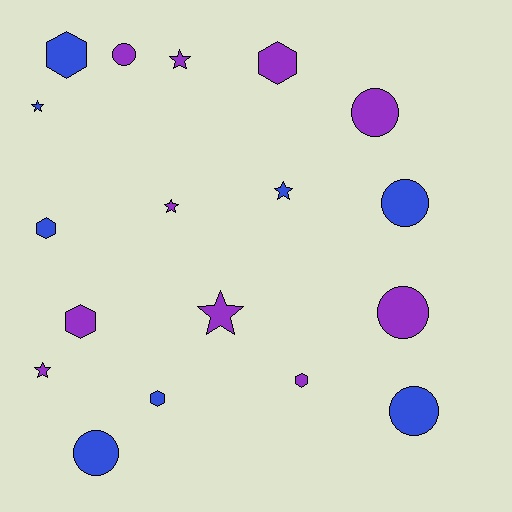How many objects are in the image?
There are 18 objects.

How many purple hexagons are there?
There are 3 purple hexagons.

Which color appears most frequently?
Purple, with 10 objects.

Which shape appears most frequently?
Star, with 6 objects.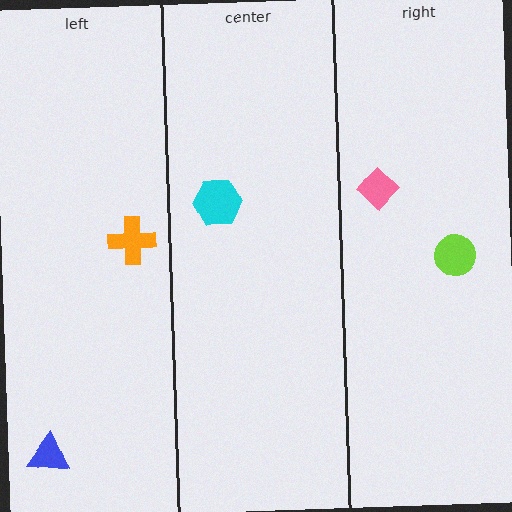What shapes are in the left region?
The blue triangle, the orange cross.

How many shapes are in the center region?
1.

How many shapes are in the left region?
2.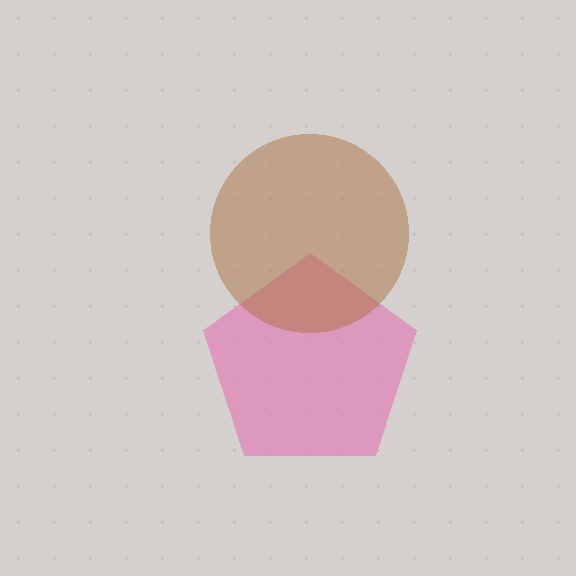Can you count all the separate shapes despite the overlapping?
Yes, there are 2 separate shapes.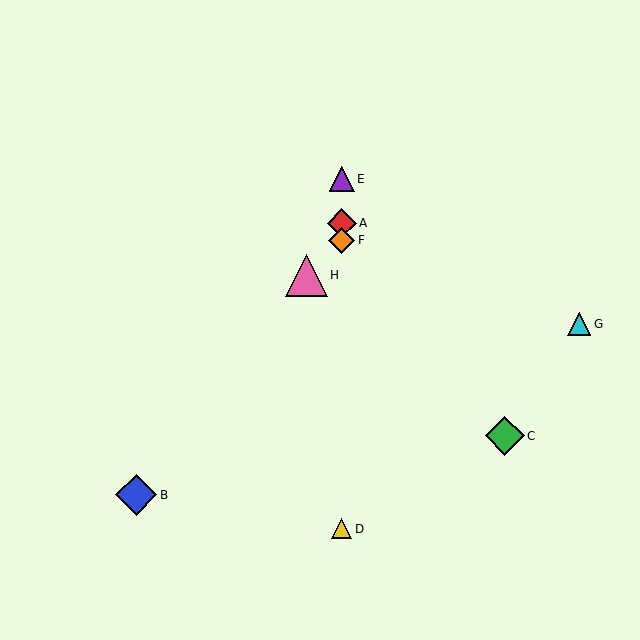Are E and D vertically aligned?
Yes, both are at x≈342.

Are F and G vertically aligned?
No, F is at x≈342 and G is at x≈579.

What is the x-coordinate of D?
Object D is at x≈342.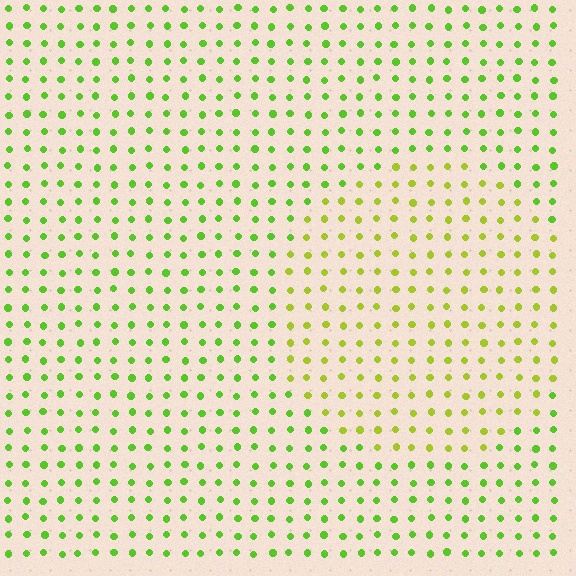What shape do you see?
I see a circle.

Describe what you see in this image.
The image is filled with small lime elements in a uniform arrangement. A circle-shaped region is visible where the elements are tinted to a slightly different hue, forming a subtle color boundary.